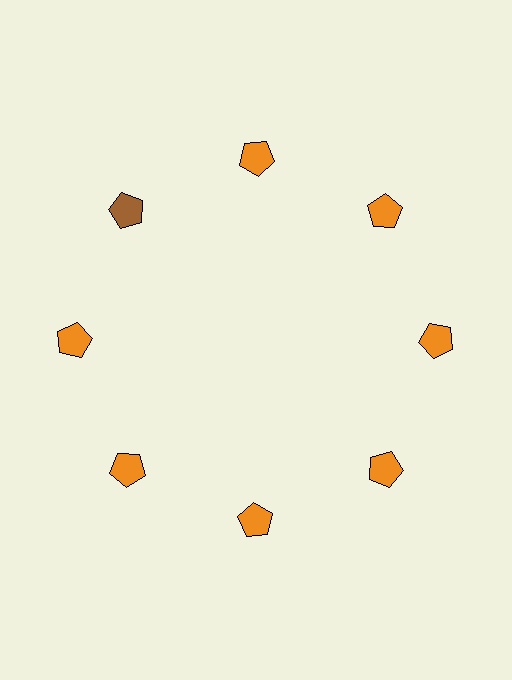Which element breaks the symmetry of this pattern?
The brown pentagon at roughly the 10 o'clock position breaks the symmetry. All other shapes are orange pentagons.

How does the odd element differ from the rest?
It has a different color: brown instead of orange.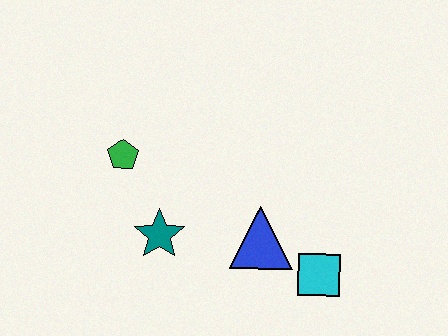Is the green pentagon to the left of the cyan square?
Yes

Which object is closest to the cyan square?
The blue triangle is closest to the cyan square.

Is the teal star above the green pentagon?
No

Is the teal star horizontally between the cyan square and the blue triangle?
No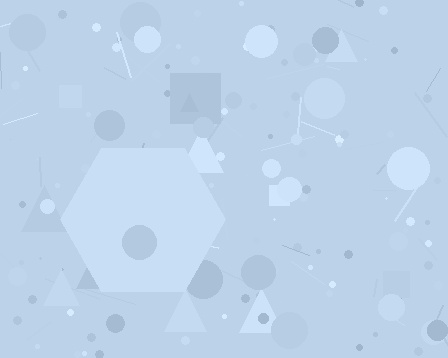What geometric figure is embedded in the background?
A hexagon is embedded in the background.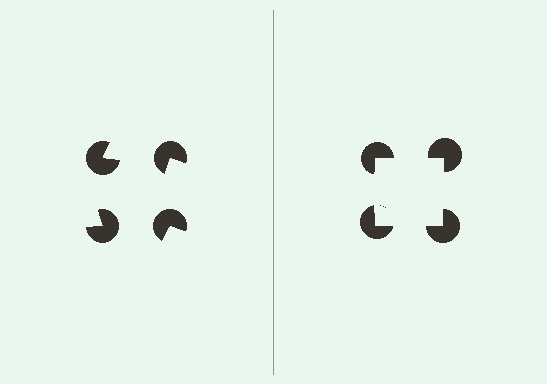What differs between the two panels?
The pac-man discs are positioned identically on both sides; only the wedge orientations differ. On the right they align to a square; on the left they are misaligned.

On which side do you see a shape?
An illusory square appears on the right side. On the left side the wedge cuts are rotated, so no coherent shape forms.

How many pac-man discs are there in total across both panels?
8 — 4 on each side.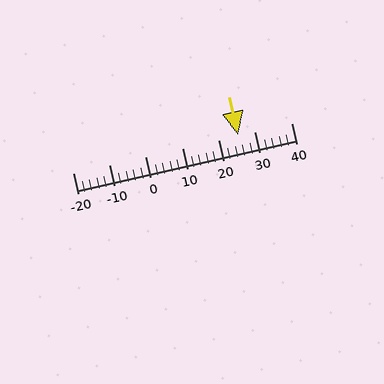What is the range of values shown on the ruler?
The ruler shows values from -20 to 40.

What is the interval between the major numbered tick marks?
The major tick marks are spaced 10 units apart.